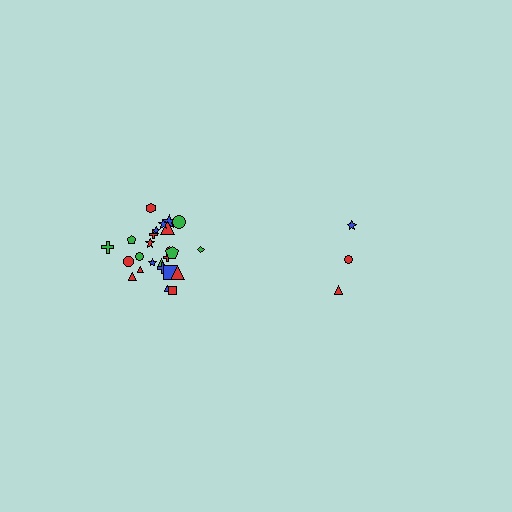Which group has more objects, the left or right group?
The left group.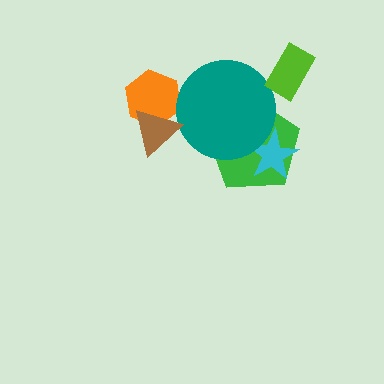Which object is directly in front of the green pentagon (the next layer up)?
The cyan star is directly in front of the green pentagon.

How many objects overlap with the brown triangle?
1 object overlaps with the brown triangle.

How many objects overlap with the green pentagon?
2 objects overlap with the green pentagon.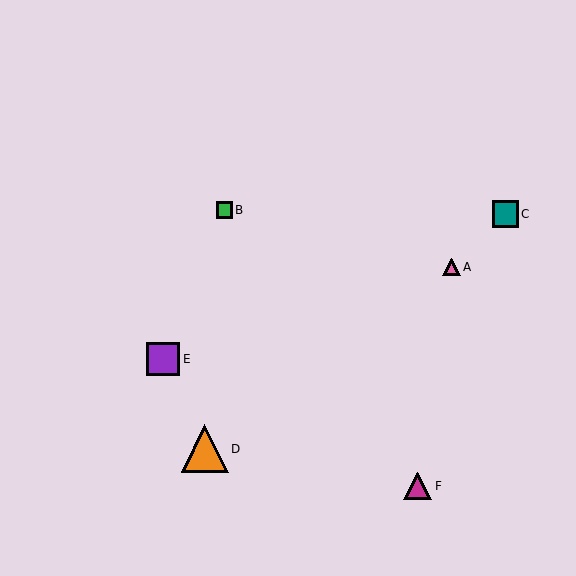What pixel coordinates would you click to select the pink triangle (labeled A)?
Click at (451, 267) to select the pink triangle A.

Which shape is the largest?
The orange triangle (labeled D) is the largest.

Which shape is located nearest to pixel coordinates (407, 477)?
The magenta triangle (labeled F) at (418, 486) is nearest to that location.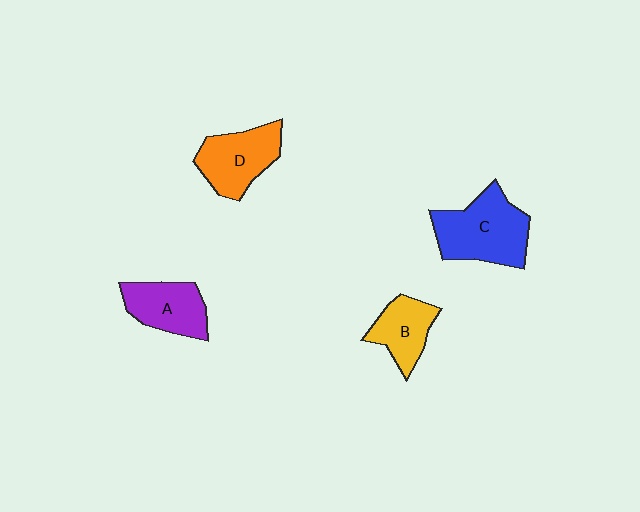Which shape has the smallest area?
Shape B (yellow).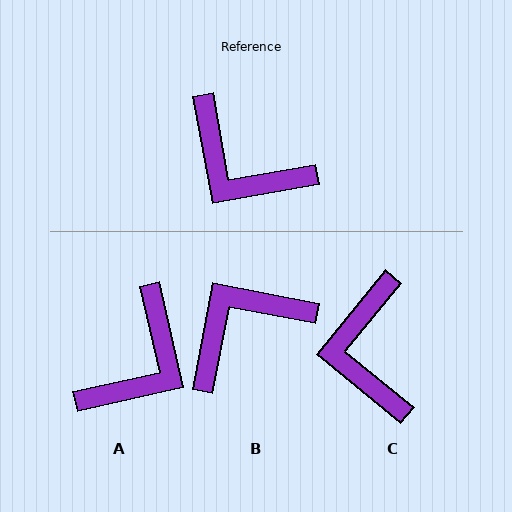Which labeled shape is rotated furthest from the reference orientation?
B, about 111 degrees away.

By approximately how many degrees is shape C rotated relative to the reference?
Approximately 50 degrees clockwise.